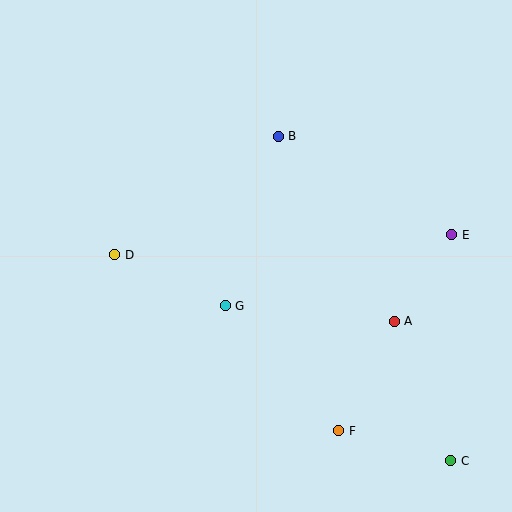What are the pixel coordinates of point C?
Point C is at (451, 461).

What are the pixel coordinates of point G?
Point G is at (225, 306).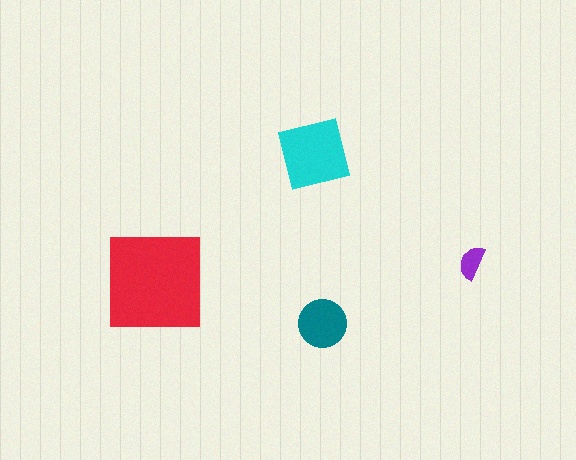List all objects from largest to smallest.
The red square, the cyan square, the teal circle, the purple semicircle.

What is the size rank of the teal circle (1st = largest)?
3rd.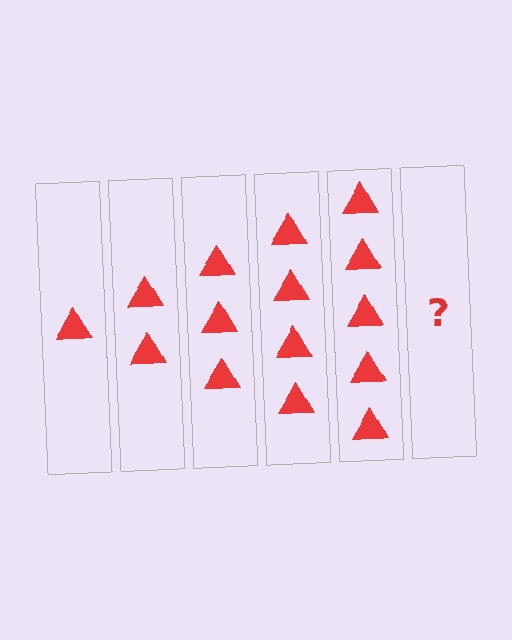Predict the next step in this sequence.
The next step is 6 triangles.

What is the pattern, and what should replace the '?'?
The pattern is that each step adds one more triangle. The '?' should be 6 triangles.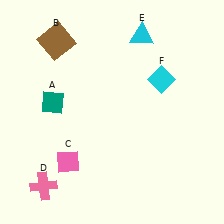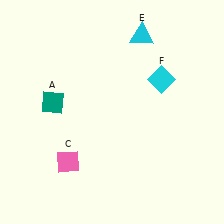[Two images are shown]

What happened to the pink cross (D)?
The pink cross (D) was removed in Image 2. It was in the bottom-left area of Image 1.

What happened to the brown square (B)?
The brown square (B) was removed in Image 2. It was in the top-left area of Image 1.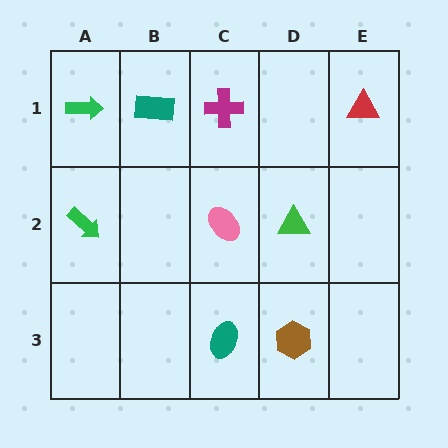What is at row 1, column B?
A teal rectangle.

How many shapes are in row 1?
4 shapes.